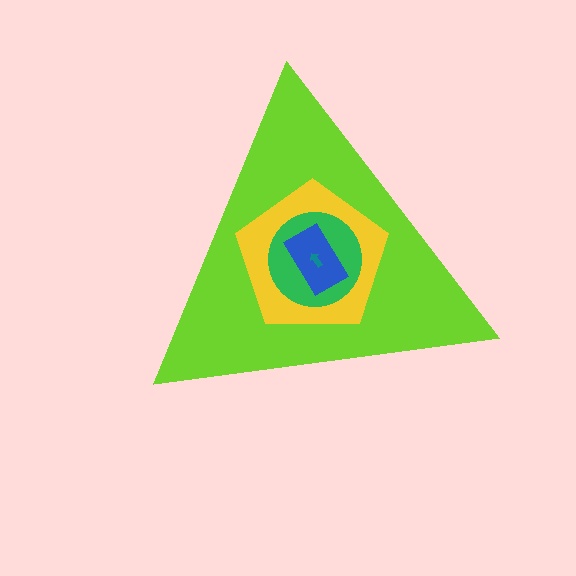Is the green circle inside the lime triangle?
Yes.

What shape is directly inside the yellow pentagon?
The green circle.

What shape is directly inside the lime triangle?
The yellow pentagon.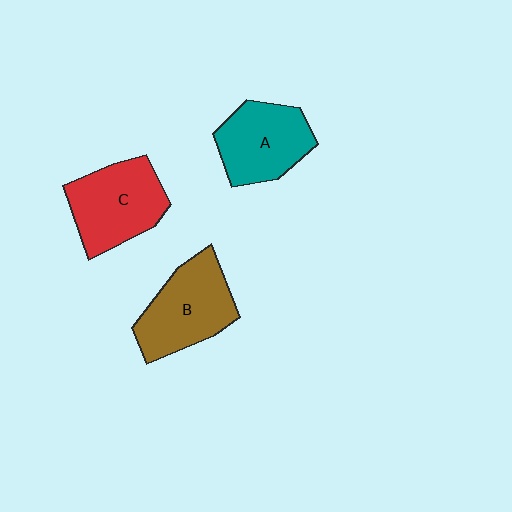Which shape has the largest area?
Shape B (brown).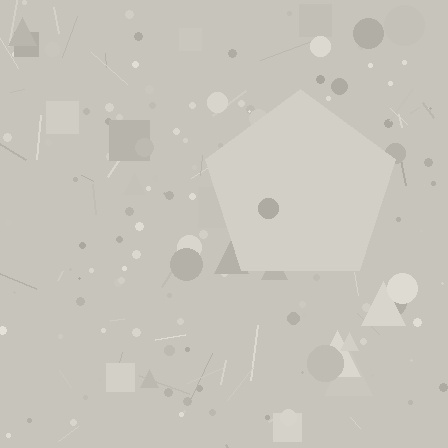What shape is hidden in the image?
A pentagon is hidden in the image.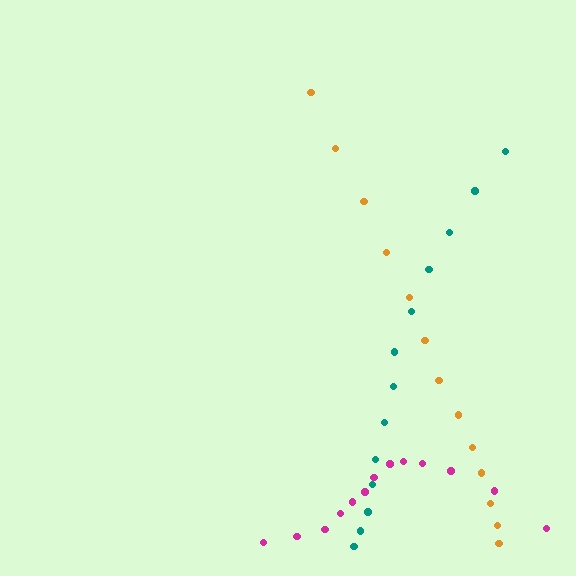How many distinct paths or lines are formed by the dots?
There are 3 distinct paths.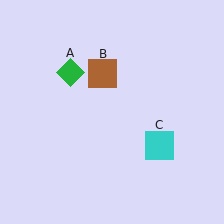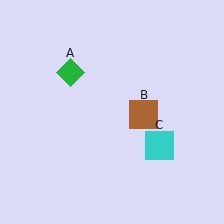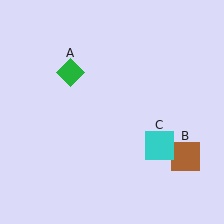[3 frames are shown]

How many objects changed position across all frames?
1 object changed position: brown square (object B).